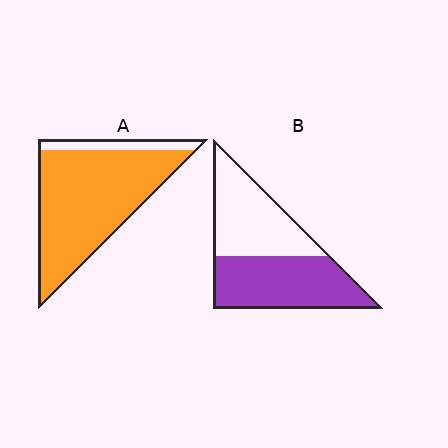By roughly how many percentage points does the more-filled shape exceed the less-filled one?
By roughly 35 percentage points (A over B).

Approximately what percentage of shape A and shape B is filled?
A is approximately 90% and B is approximately 55%.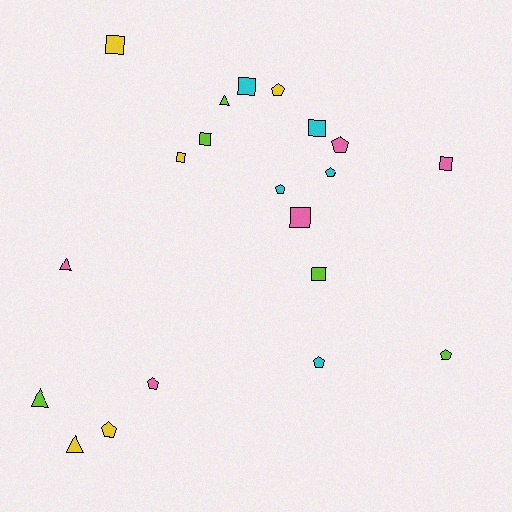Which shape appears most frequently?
Pentagon, with 8 objects.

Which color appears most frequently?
Cyan, with 5 objects.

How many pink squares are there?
There are 2 pink squares.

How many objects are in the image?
There are 20 objects.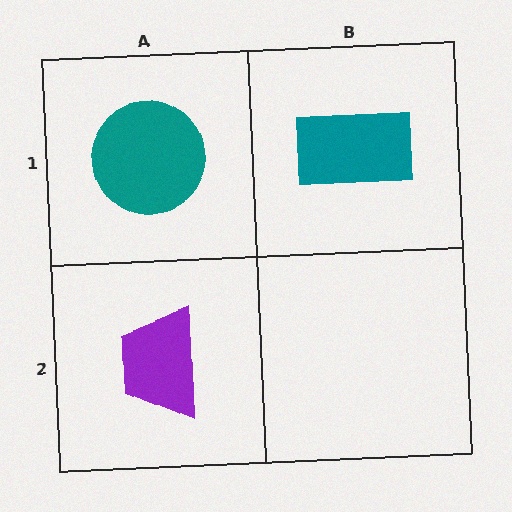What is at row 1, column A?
A teal circle.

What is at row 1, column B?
A teal rectangle.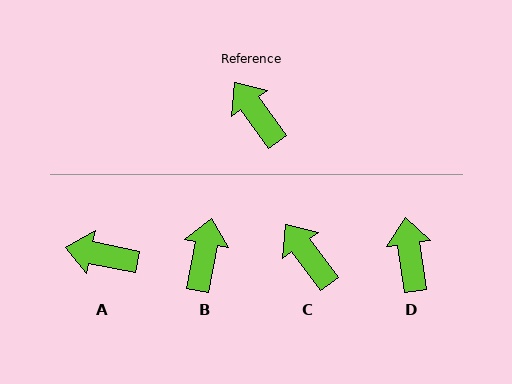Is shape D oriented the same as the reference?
No, it is off by about 27 degrees.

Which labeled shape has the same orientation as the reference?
C.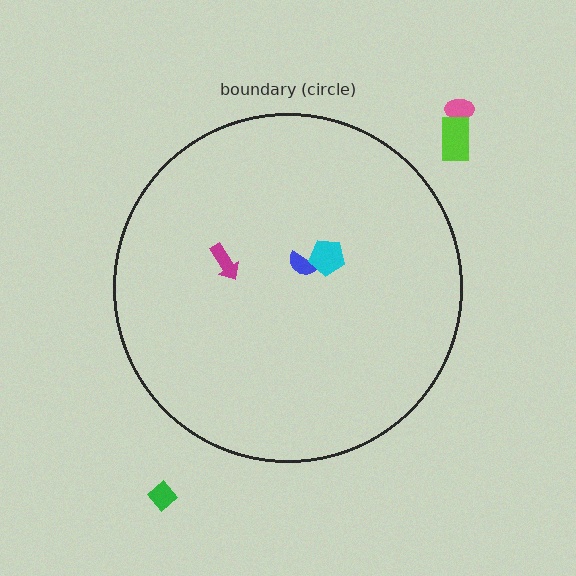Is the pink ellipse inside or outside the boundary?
Outside.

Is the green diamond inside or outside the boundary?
Outside.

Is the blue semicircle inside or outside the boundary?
Inside.